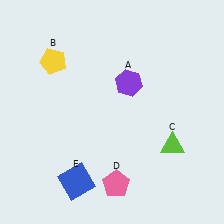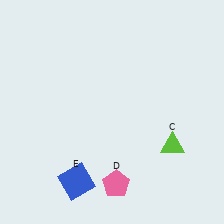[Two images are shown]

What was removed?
The yellow pentagon (B), the purple hexagon (A) were removed in Image 2.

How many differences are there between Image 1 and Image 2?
There are 2 differences between the two images.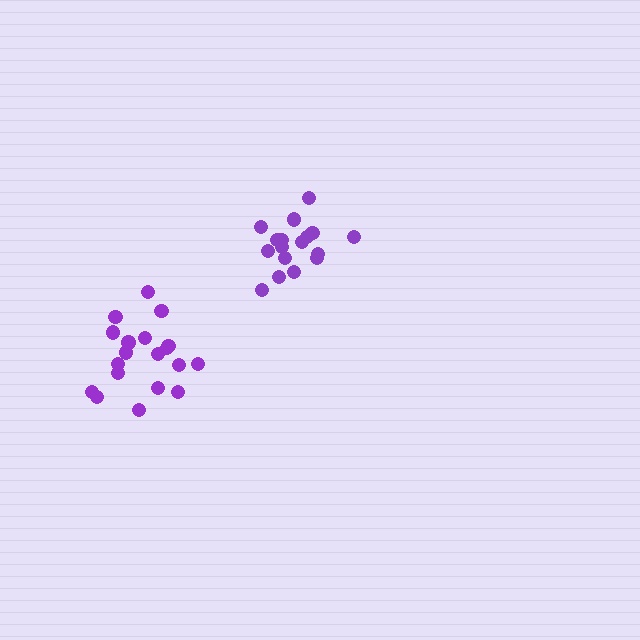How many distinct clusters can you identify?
There are 2 distinct clusters.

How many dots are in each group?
Group 1: 18 dots, Group 2: 19 dots (37 total).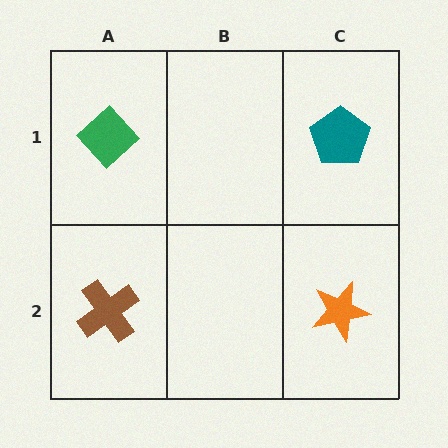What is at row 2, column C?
An orange star.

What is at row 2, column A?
A brown cross.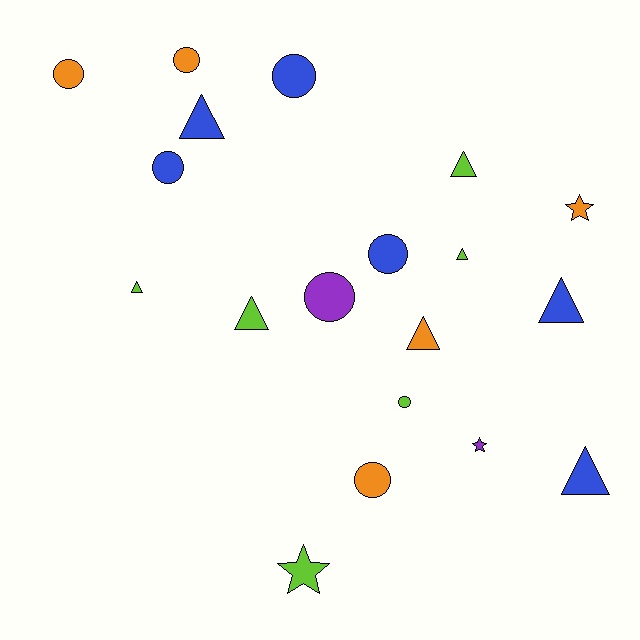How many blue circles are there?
There are 3 blue circles.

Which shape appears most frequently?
Triangle, with 8 objects.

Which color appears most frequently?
Lime, with 6 objects.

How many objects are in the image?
There are 19 objects.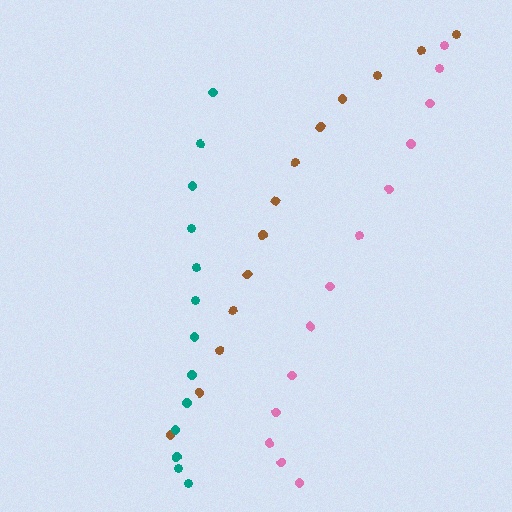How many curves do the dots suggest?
There are 3 distinct paths.